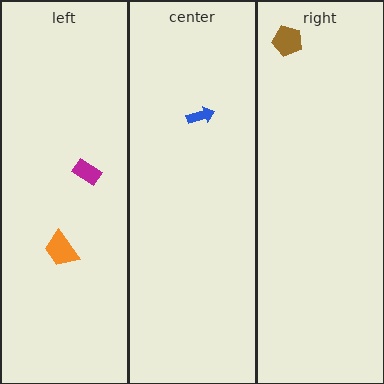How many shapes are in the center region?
1.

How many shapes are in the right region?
1.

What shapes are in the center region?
The blue arrow.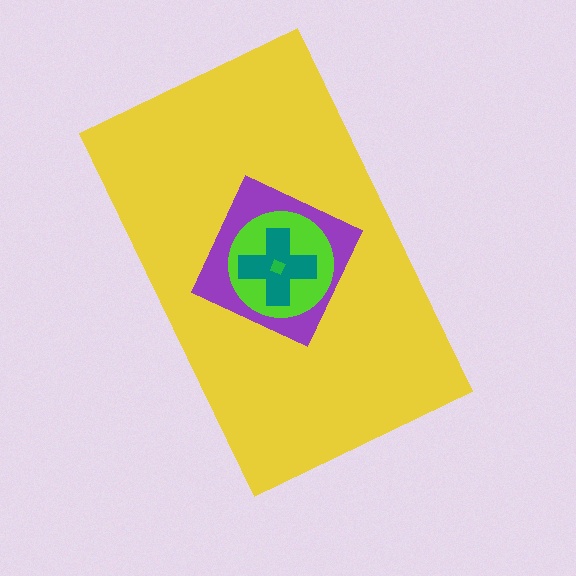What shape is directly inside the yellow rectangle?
The purple square.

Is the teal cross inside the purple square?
Yes.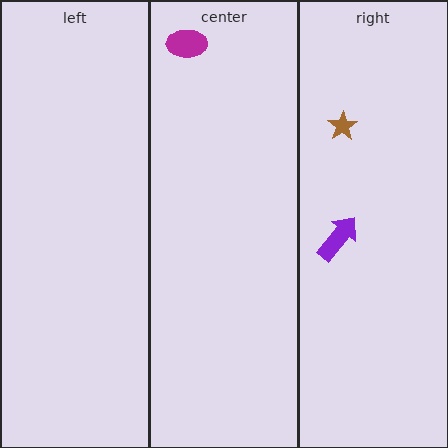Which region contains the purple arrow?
The right region.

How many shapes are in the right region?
2.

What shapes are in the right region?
The brown star, the purple arrow.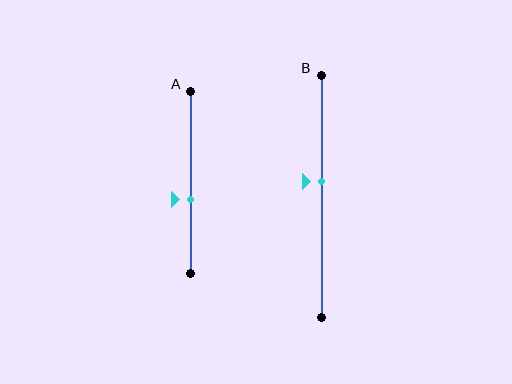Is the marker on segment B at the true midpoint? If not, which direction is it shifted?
No, the marker on segment B is shifted upward by about 6% of the segment length.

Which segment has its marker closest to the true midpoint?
Segment B has its marker closest to the true midpoint.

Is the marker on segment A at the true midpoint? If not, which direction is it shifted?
No, the marker on segment A is shifted downward by about 9% of the segment length.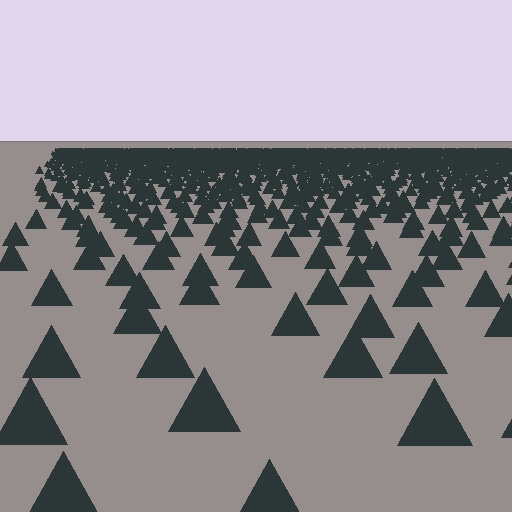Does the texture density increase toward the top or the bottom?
Density increases toward the top.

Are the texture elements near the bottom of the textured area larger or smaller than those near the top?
Larger. Near the bottom, elements are closer to the viewer and appear at a bigger on-screen size.